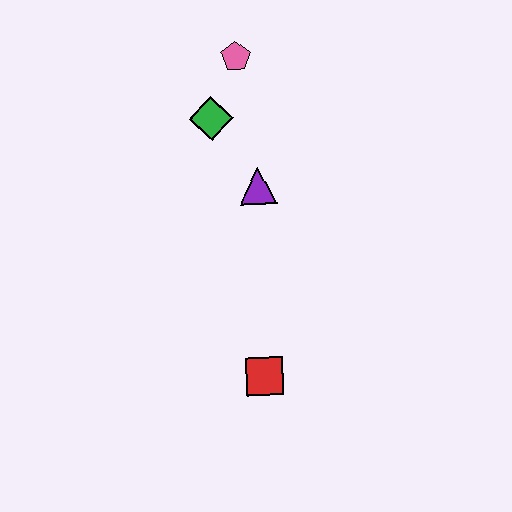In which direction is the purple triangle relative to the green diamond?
The purple triangle is below the green diamond.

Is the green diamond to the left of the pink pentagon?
Yes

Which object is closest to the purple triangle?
The green diamond is closest to the purple triangle.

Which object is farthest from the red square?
The pink pentagon is farthest from the red square.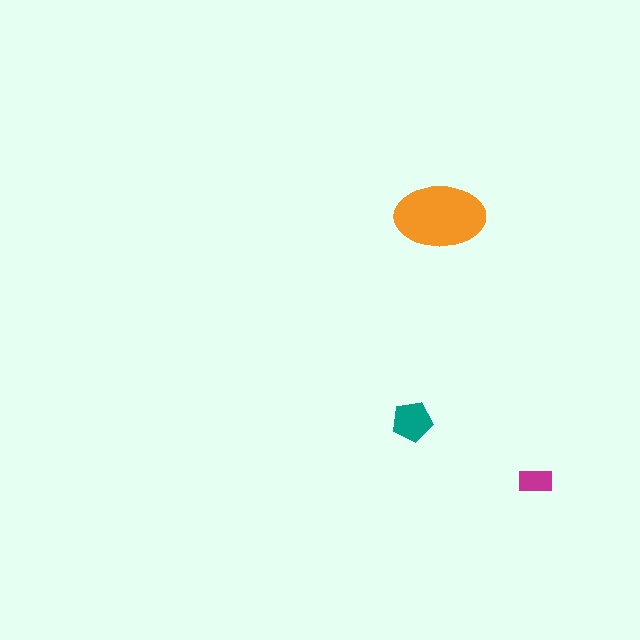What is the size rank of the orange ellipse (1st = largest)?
1st.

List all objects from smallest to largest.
The magenta rectangle, the teal pentagon, the orange ellipse.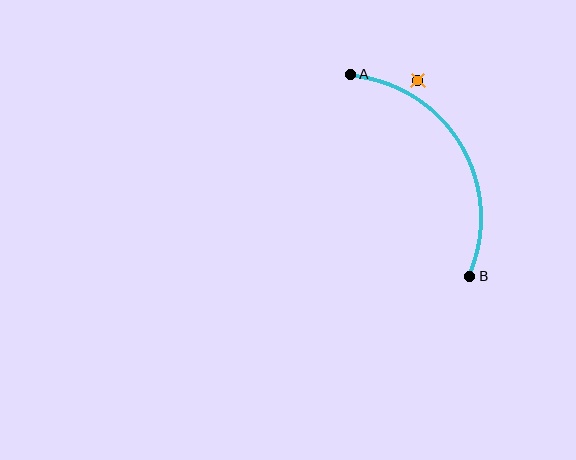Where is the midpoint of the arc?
The arc midpoint is the point on the curve farthest from the straight line joining A and B. It sits to the right of that line.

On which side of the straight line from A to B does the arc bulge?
The arc bulges to the right of the straight line connecting A and B.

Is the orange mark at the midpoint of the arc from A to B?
No — the orange mark does not lie on the arc at all. It sits slightly outside the curve.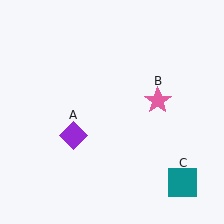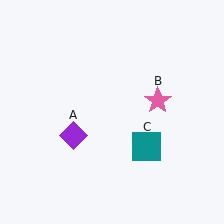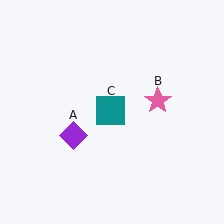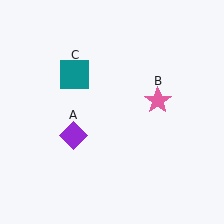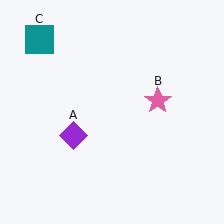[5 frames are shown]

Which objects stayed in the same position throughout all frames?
Purple diamond (object A) and pink star (object B) remained stationary.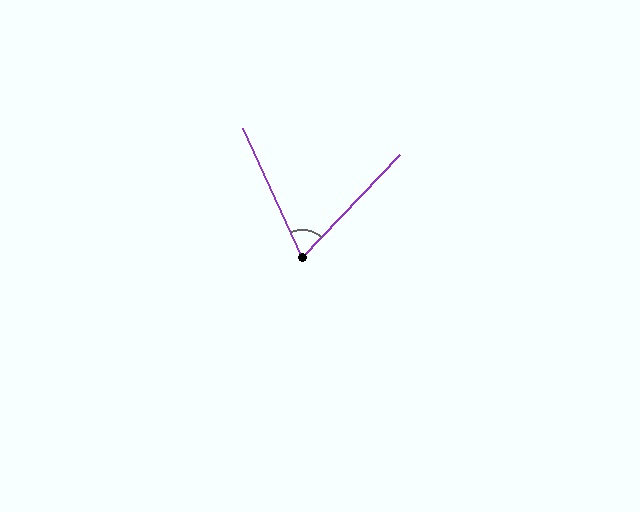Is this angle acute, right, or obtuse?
It is acute.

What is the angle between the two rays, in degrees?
Approximately 68 degrees.